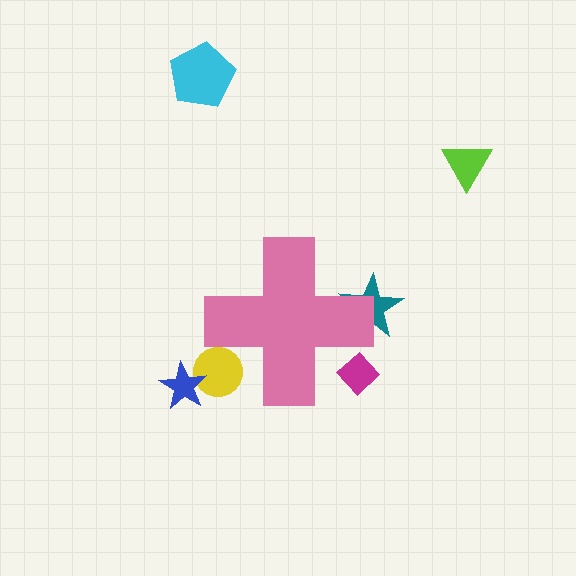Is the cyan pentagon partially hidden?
No, the cyan pentagon is fully visible.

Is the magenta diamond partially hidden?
Yes, the magenta diamond is partially hidden behind the pink cross.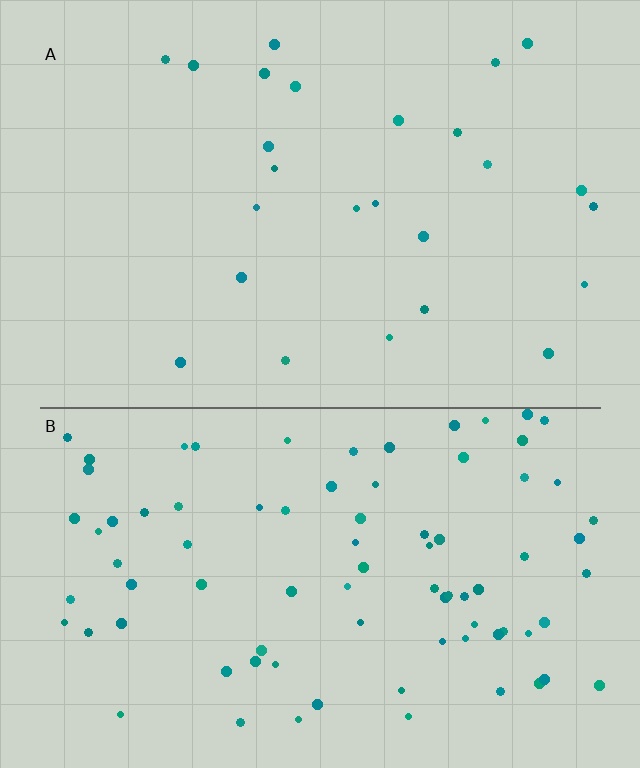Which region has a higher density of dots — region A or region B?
B (the bottom).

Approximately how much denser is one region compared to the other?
Approximately 3.3× — region B over region A.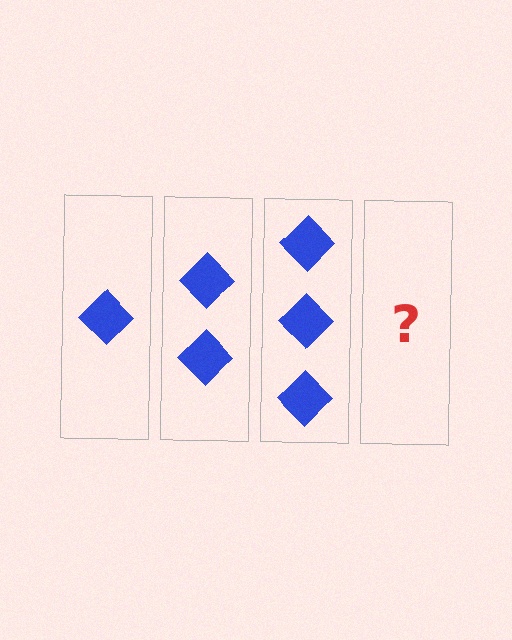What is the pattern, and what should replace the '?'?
The pattern is that each step adds one more diamond. The '?' should be 4 diamonds.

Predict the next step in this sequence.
The next step is 4 diamonds.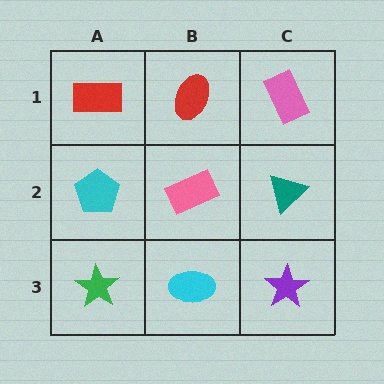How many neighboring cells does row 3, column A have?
2.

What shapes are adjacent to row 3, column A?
A cyan pentagon (row 2, column A), a cyan ellipse (row 3, column B).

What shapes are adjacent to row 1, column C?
A teal triangle (row 2, column C), a red ellipse (row 1, column B).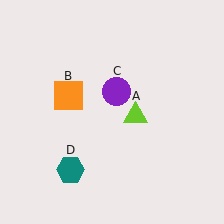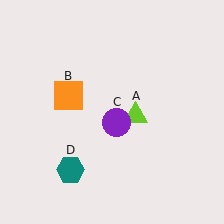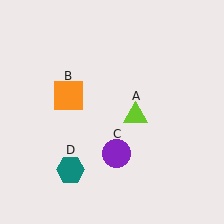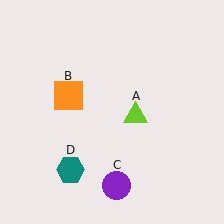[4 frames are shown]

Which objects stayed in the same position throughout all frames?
Lime triangle (object A) and orange square (object B) and teal hexagon (object D) remained stationary.